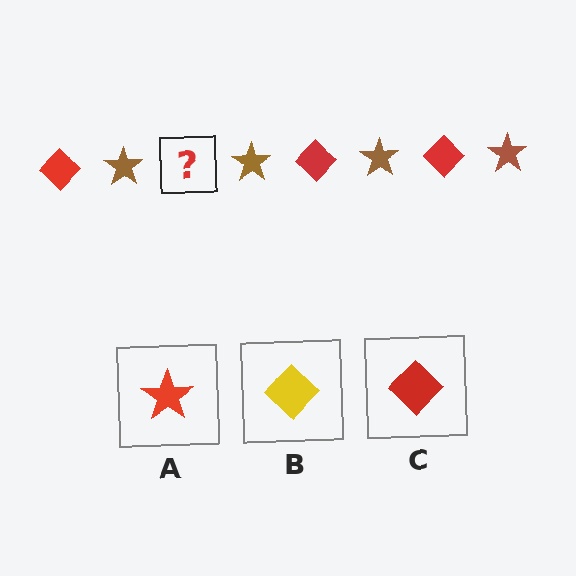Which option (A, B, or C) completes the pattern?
C.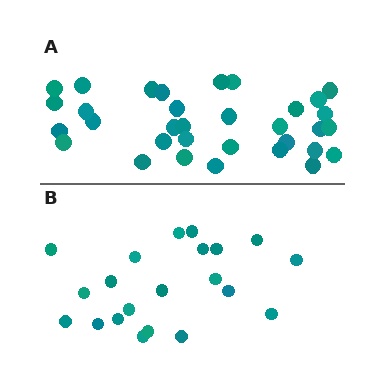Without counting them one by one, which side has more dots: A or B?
Region A (the top region) has more dots.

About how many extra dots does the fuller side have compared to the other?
Region A has roughly 12 or so more dots than region B.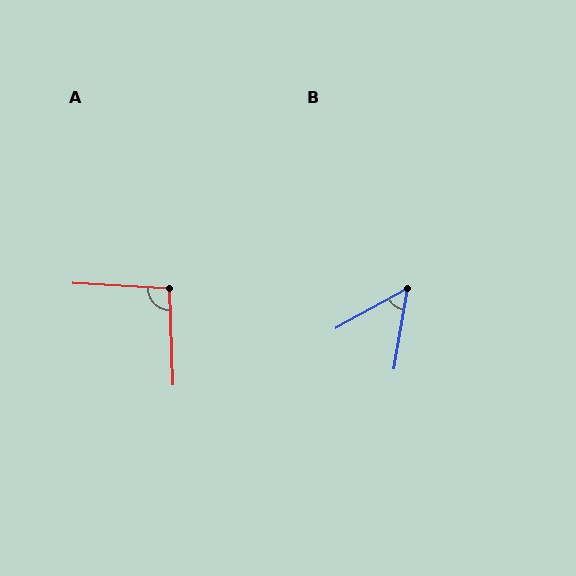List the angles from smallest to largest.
B (52°), A (95°).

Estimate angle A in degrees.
Approximately 95 degrees.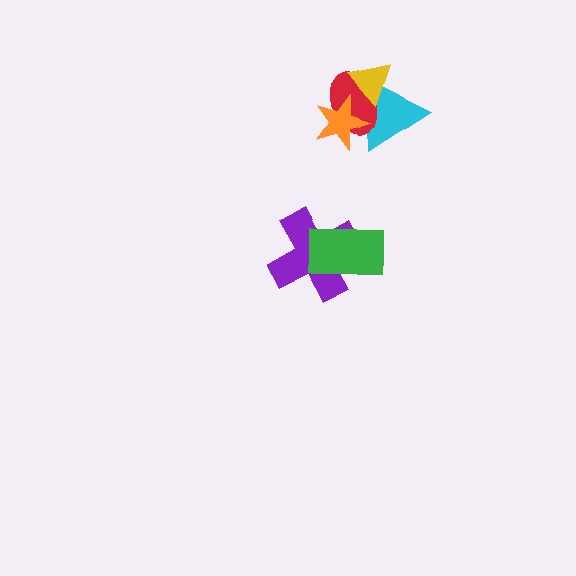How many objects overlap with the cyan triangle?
3 objects overlap with the cyan triangle.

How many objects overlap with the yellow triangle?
2 objects overlap with the yellow triangle.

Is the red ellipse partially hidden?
Yes, it is partially covered by another shape.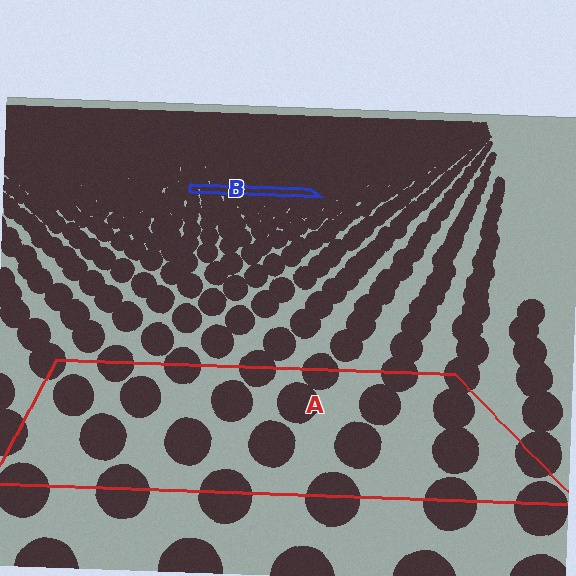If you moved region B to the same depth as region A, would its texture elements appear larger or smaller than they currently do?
They would appear larger. At a closer depth, the same texture elements are projected at a bigger on-screen size.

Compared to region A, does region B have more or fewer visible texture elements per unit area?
Region B has more texture elements per unit area — they are packed more densely because it is farther away.